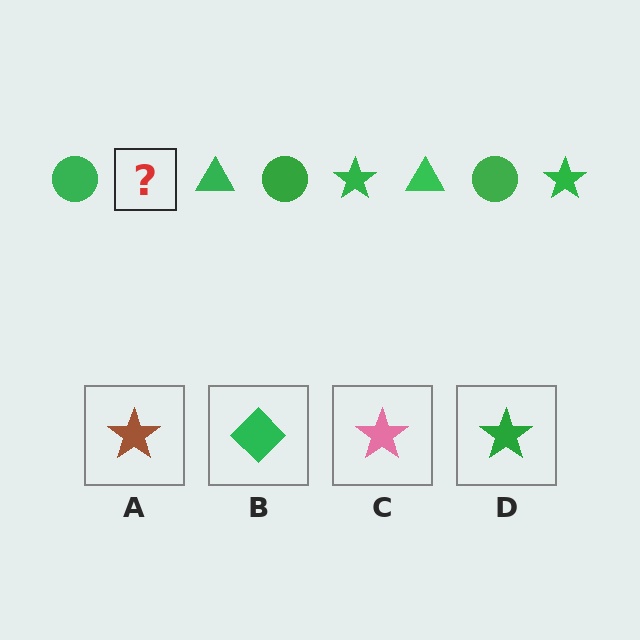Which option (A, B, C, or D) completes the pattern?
D.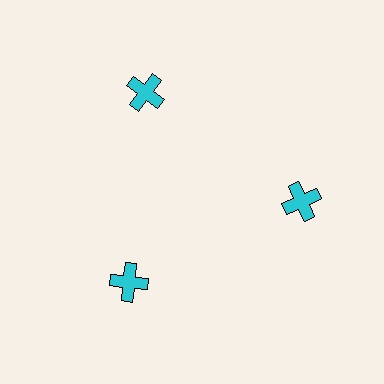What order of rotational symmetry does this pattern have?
This pattern has 3-fold rotational symmetry.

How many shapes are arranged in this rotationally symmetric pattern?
There are 3 shapes, arranged in 3 groups of 1.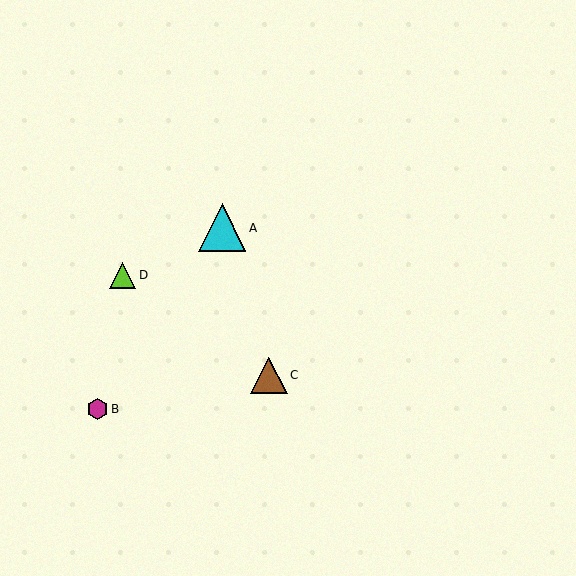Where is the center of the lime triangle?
The center of the lime triangle is at (123, 275).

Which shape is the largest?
The cyan triangle (labeled A) is the largest.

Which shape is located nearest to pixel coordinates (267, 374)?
The brown triangle (labeled C) at (269, 375) is nearest to that location.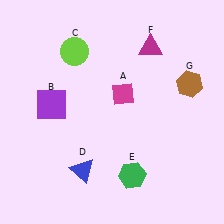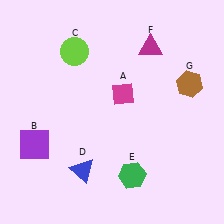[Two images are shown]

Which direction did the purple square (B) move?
The purple square (B) moved down.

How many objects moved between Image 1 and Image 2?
1 object moved between the two images.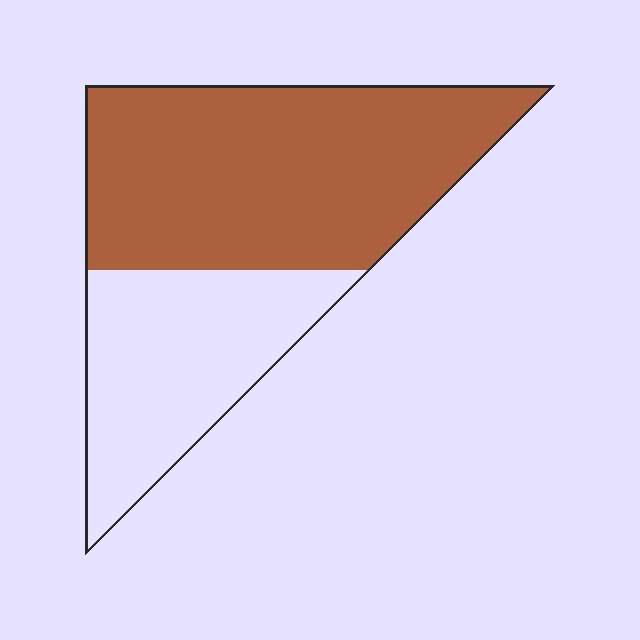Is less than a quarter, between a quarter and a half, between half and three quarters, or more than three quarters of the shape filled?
Between half and three quarters.